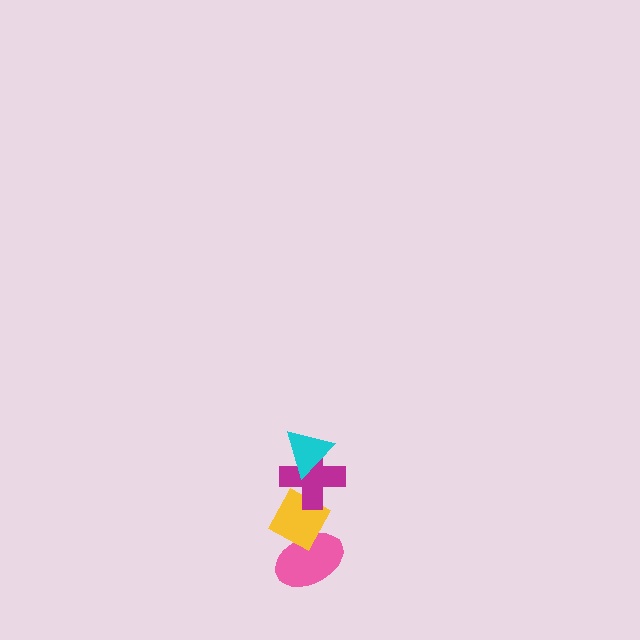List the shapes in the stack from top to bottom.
From top to bottom: the cyan triangle, the magenta cross, the yellow diamond, the pink ellipse.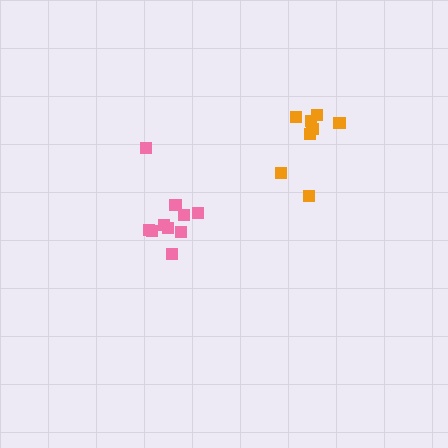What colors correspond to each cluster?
The clusters are colored: orange, pink.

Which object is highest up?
The orange cluster is topmost.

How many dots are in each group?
Group 1: 8 dots, Group 2: 10 dots (18 total).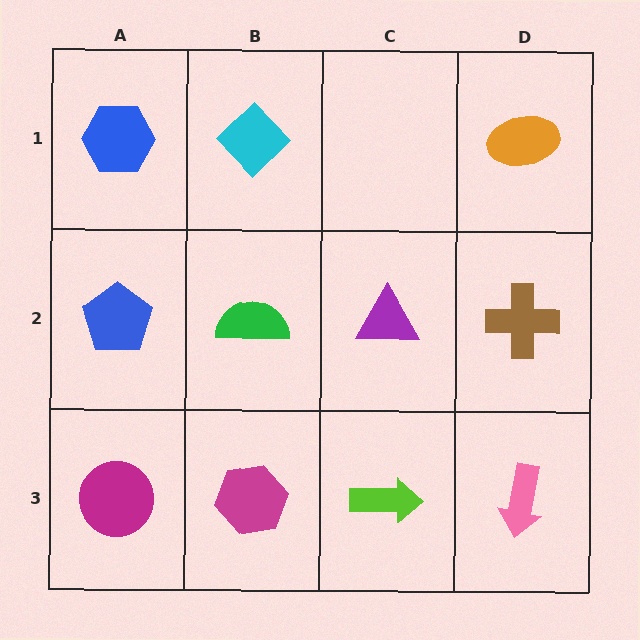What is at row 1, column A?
A blue hexagon.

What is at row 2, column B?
A green semicircle.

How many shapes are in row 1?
3 shapes.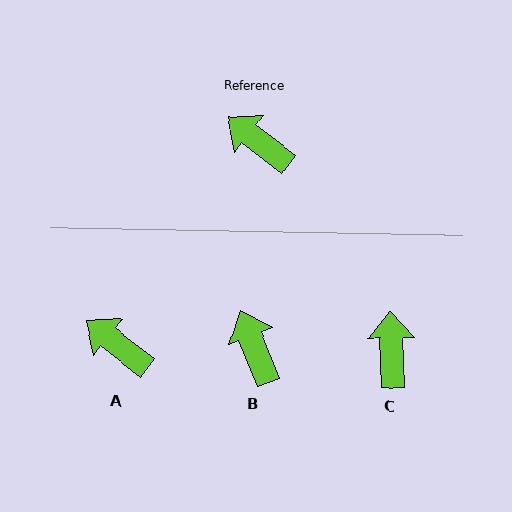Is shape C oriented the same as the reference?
No, it is off by about 50 degrees.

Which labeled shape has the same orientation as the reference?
A.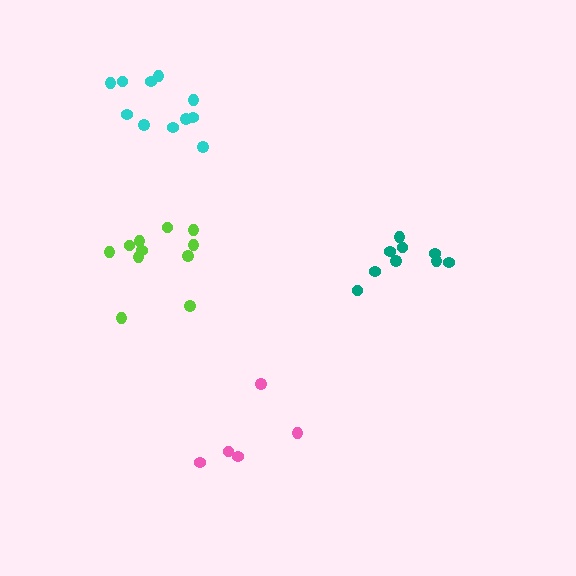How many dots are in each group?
Group 1: 9 dots, Group 2: 5 dots, Group 3: 11 dots, Group 4: 11 dots (36 total).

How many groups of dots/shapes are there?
There are 4 groups.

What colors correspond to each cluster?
The clusters are colored: teal, pink, lime, cyan.